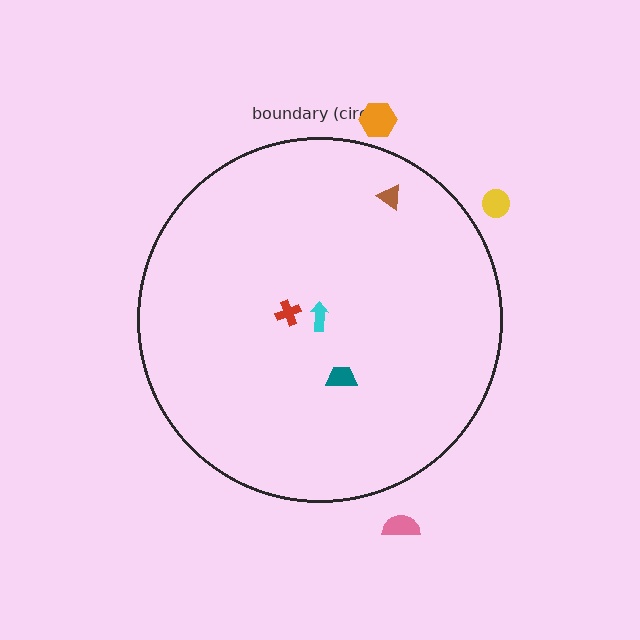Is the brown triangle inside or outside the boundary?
Inside.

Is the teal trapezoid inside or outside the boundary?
Inside.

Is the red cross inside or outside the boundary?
Inside.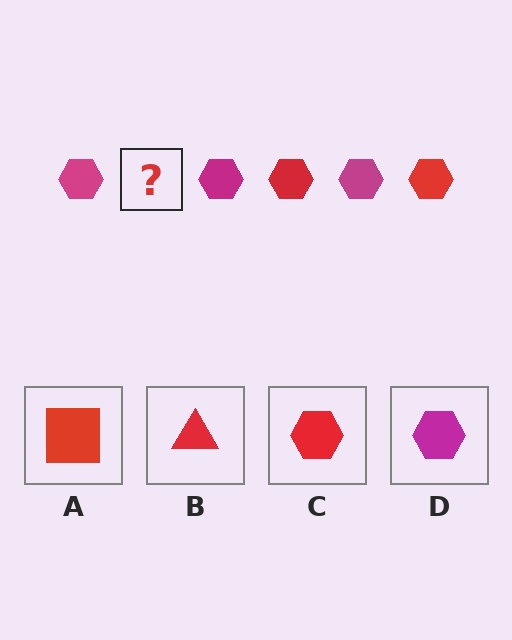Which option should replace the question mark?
Option C.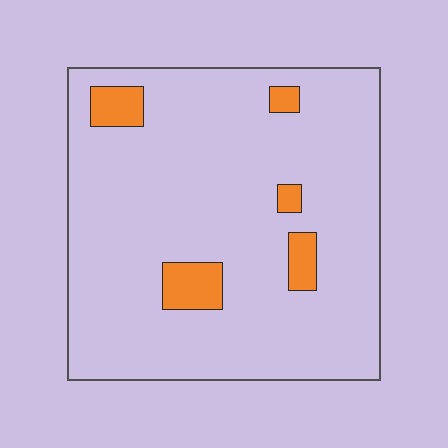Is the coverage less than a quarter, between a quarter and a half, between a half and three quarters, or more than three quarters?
Less than a quarter.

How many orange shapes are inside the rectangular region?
5.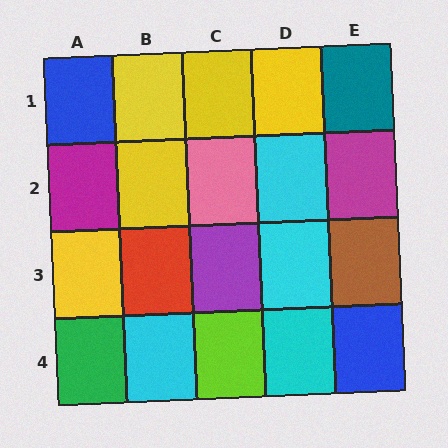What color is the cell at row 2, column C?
Pink.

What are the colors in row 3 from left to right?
Yellow, red, purple, cyan, brown.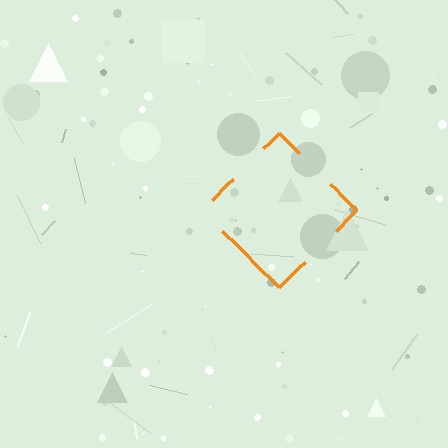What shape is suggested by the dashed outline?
The dashed outline suggests a diamond.